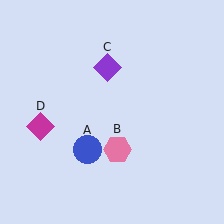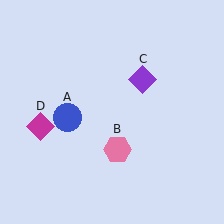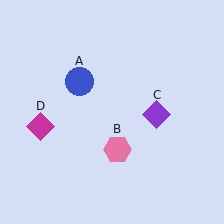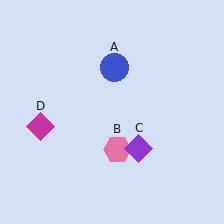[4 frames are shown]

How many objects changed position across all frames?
2 objects changed position: blue circle (object A), purple diamond (object C).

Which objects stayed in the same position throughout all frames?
Pink hexagon (object B) and magenta diamond (object D) remained stationary.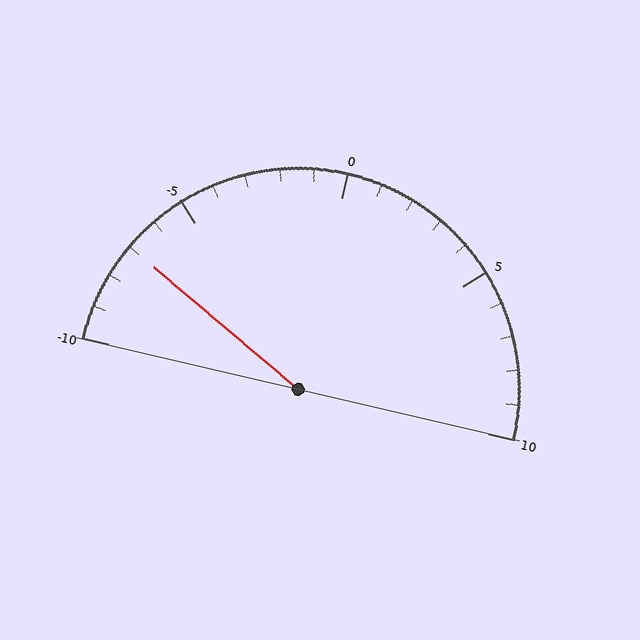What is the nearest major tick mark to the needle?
The nearest major tick mark is -5.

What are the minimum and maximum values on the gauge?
The gauge ranges from -10 to 10.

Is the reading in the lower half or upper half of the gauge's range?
The reading is in the lower half of the range (-10 to 10).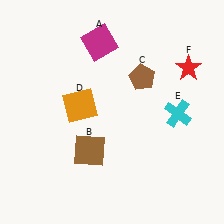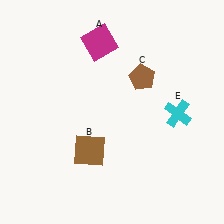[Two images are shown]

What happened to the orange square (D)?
The orange square (D) was removed in Image 2. It was in the top-left area of Image 1.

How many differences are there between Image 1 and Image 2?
There are 2 differences between the two images.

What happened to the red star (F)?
The red star (F) was removed in Image 2. It was in the top-right area of Image 1.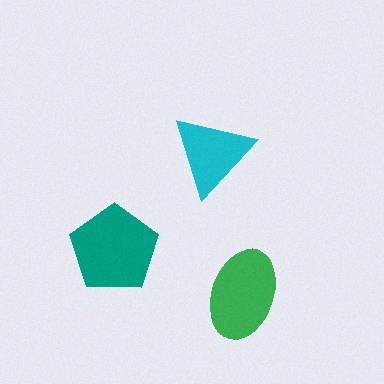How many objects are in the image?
There are 3 objects in the image.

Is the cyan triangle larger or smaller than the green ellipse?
Smaller.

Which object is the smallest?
The cyan triangle.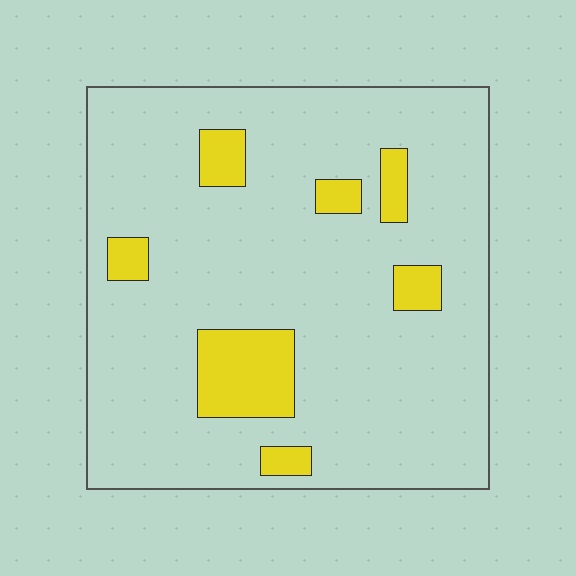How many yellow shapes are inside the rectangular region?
7.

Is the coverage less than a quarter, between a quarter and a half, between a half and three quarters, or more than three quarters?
Less than a quarter.